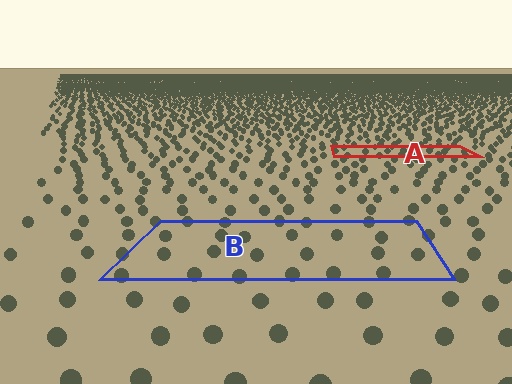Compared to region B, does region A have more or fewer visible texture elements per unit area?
Region A has more texture elements per unit area — they are packed more densely because it is farther away.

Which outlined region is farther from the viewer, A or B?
Region A is farther from the viewer — the texture elements inside it appear smaller and more densely packed.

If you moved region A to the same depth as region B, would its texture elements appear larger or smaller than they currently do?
They would appear larger. At a closer depth, the same texture elements are projected at a bigger on-screen size.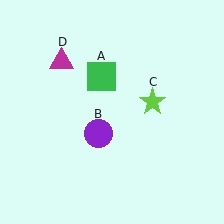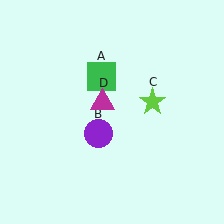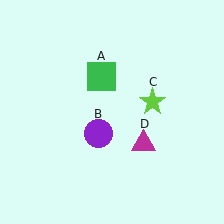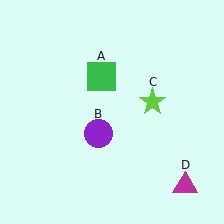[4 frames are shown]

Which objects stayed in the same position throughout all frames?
Green square (object A) and purple circle (object B) and lime star (object C) remained stationary.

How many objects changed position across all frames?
1 object changed position: magenta triangle (object D).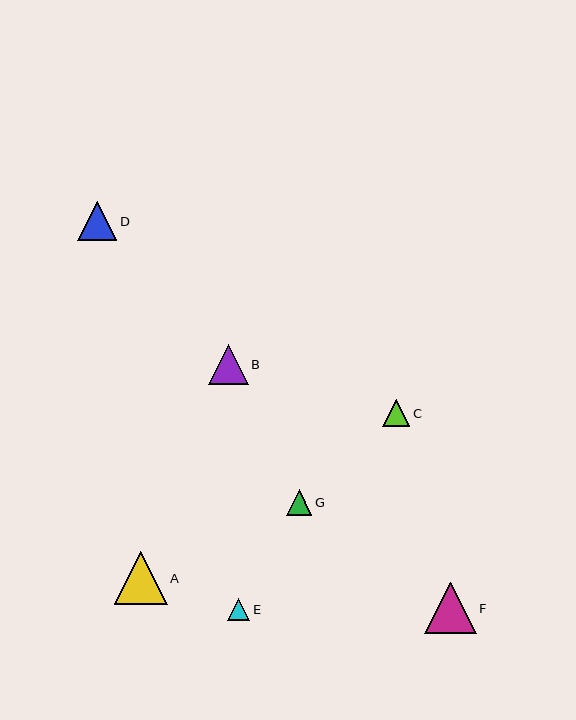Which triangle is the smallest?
Triangle E is the smallest with a size of approximately 22 pixels.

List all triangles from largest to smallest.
From largest to smallest: A, F, B, D, C, G, E.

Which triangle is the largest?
Triangle A is the largest with a size of approximately 53 pixels.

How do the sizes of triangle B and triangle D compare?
Triangle B and triangle D are approximately the same size.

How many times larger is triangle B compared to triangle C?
Triangle B is approximately 1.5 times the size of triangle C.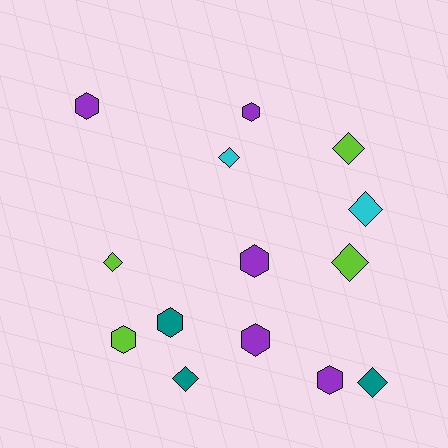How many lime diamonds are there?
There are 3 lime diamonds.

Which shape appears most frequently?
Hexagon, with 7 objects.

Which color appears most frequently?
Purple, with 5 objects.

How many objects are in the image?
There are 14 objects.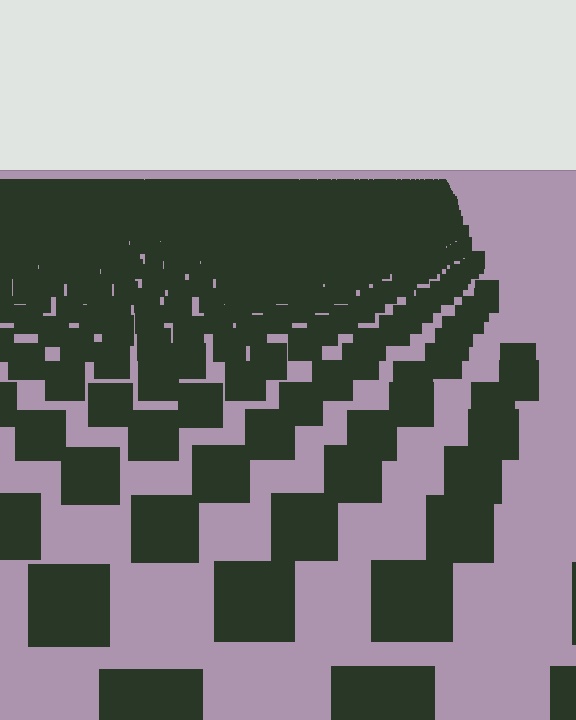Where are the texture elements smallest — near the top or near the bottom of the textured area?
Near the top.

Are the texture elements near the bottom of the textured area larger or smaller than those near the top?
Larger. Near the bottom, elements are closer to the viewer and appear at a bigger on-screen size.